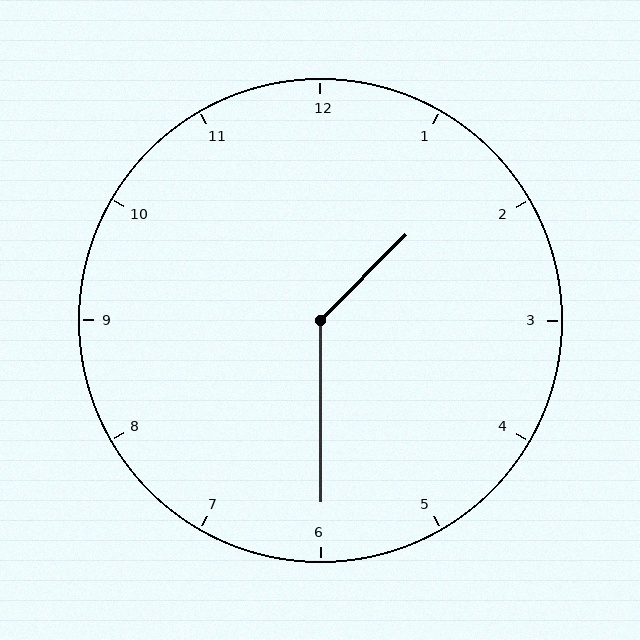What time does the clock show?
1:30.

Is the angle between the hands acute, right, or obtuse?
It is obtuse.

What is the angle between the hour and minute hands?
Approximately 135 degrees.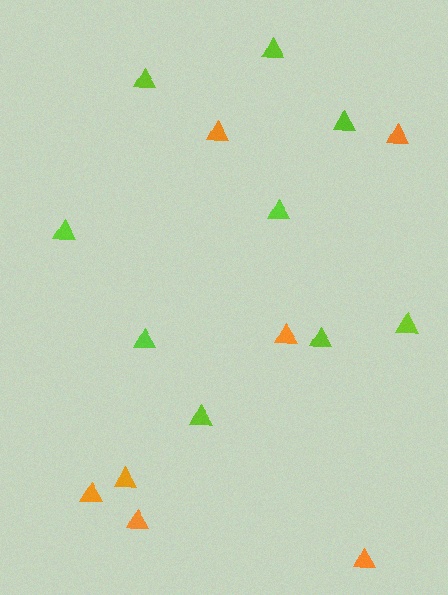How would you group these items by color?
There are 2 groups: one group of lime triangles (9) and one group of orange triangles (7).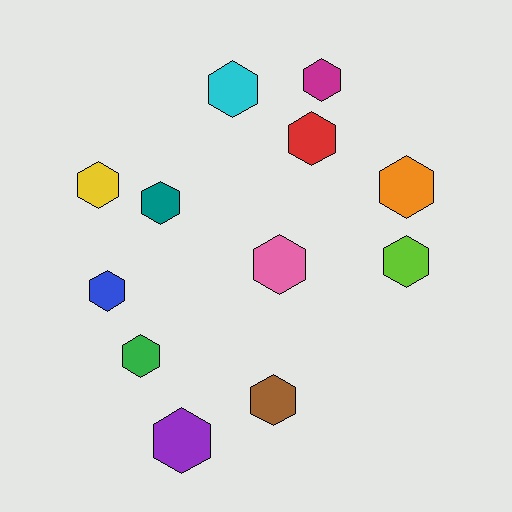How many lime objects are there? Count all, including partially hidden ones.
There is 1 lime object.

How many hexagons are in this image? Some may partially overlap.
There are 12 hexagons.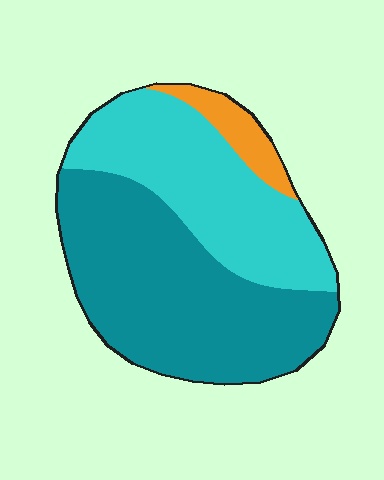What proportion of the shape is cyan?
Cyan takes up about three eighths (3/8) of the shape.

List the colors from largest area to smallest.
From largest to smallest: teal, cyan, orange.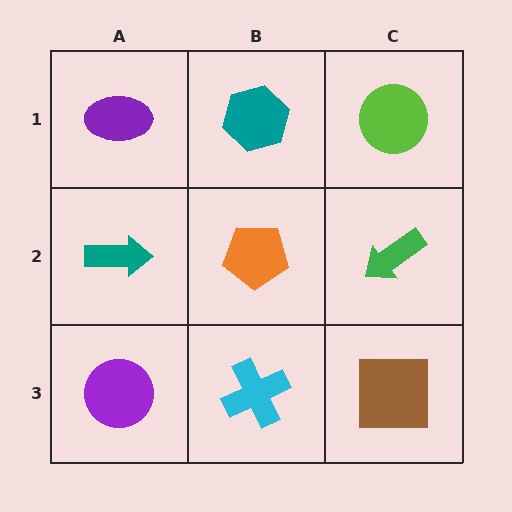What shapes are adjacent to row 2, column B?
A teal hexagon (row 1, column B), a cyan cross (row 3, column B), a teal arrow (row 2, column A), a green arrow (row 2, column C).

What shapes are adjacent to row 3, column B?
An orange pentagon (row 2, column B), a purple circle (row 3, column A), a brown square (row 3, column C).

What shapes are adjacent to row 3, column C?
A green arrow (row 2, column C), a cyan cross (row 3, column B).